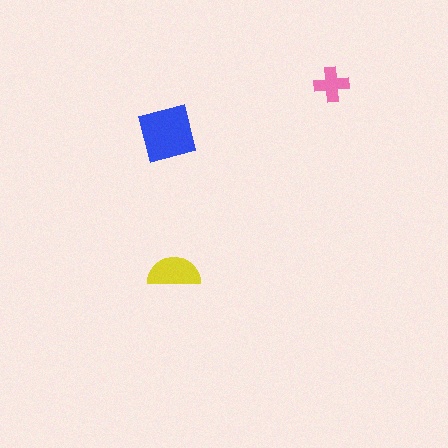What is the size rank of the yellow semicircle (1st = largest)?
2nd.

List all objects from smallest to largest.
The pink cross, the yellow semicircle, the blue square.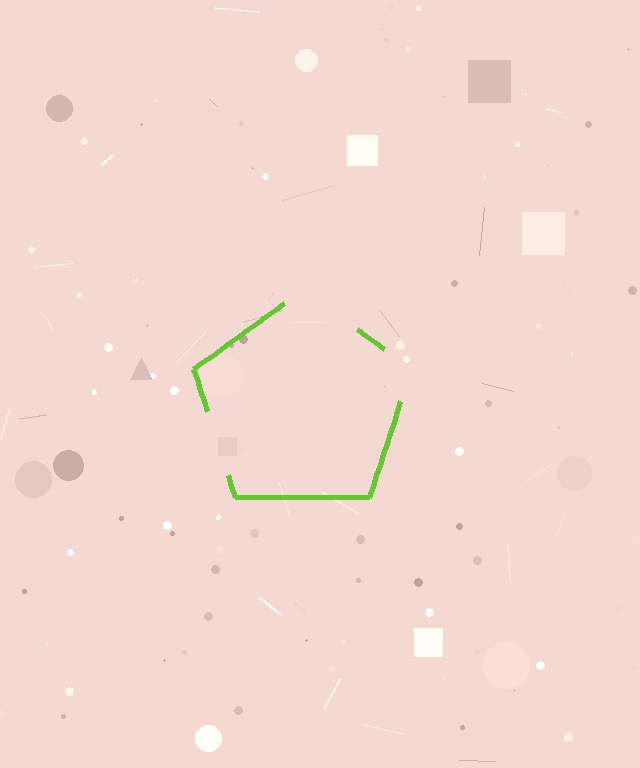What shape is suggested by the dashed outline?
The dashed outline suggests a pentagon.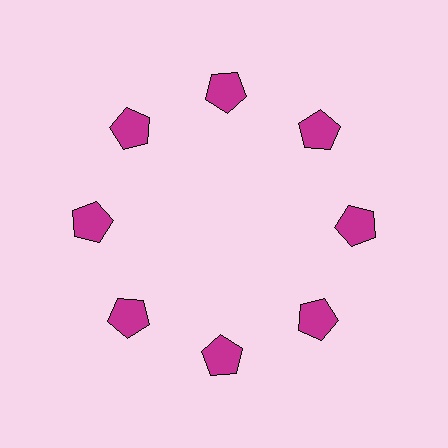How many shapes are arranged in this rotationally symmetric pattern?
There are 8 shapes, arranged in 8 groups of 1.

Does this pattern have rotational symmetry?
Yes, this pattern has 8-fold rotational symmetry. It looks the same after rotating 45 degrees around the center.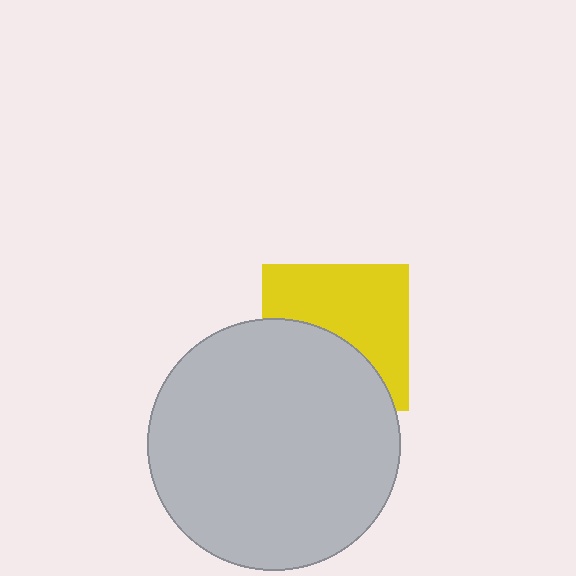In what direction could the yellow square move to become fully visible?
The yellow square could move up. That would shift it out from behind the light gray circle entirely.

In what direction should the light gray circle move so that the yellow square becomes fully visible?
The light gray circle should move down. That is the shortest direction to clear the overlap and leave the yellow square fully visible.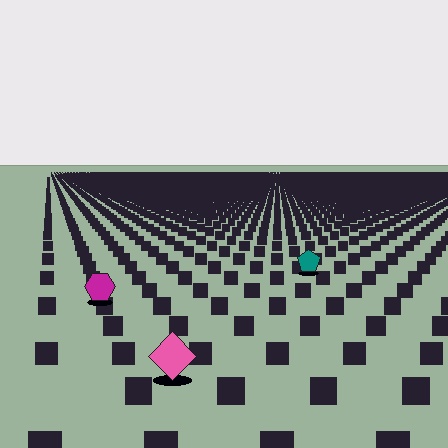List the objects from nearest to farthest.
From nearest to farthest: the pink diamond, the magenta hexagon, the teal pentagon.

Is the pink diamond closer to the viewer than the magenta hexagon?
Yes. The pink diamond is closer — you can tell from the texture gradient: the ground texture is coarser near it.